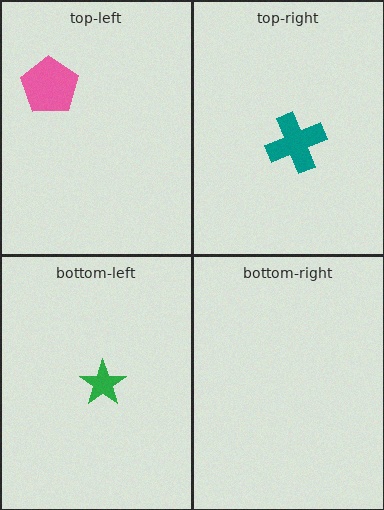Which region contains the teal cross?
The top-right region.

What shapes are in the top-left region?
The pink pentagon.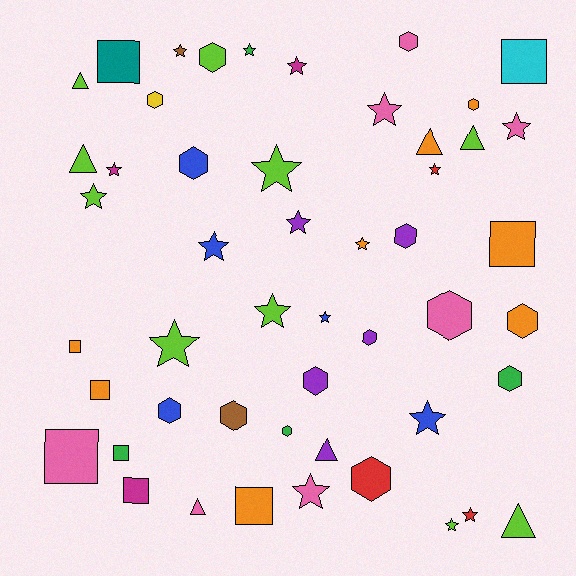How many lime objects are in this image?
There are 10 lime objects.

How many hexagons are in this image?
There are 15 hexagons.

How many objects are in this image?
There are 50 objects.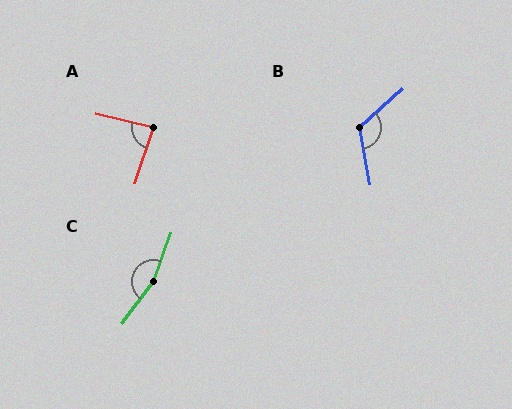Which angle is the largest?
C, at approximately 162 degrees.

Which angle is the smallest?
A, at approximately 85 degrees.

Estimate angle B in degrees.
Approximately 121 degrees.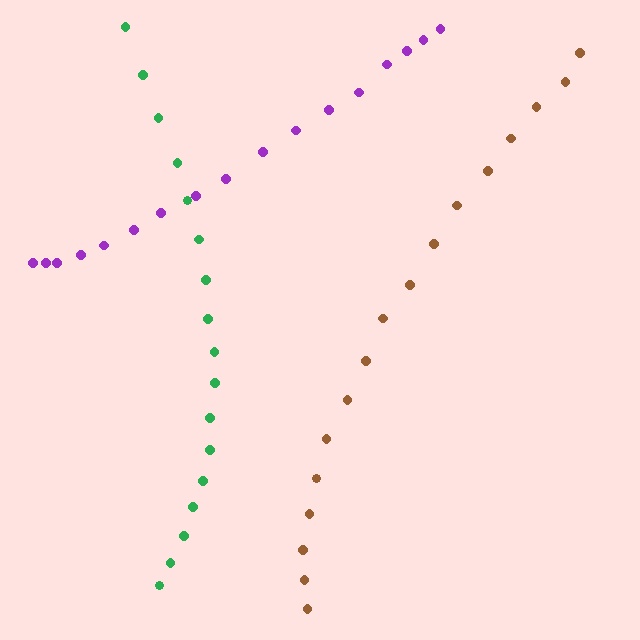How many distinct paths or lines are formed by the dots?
There are 3 distinct paths.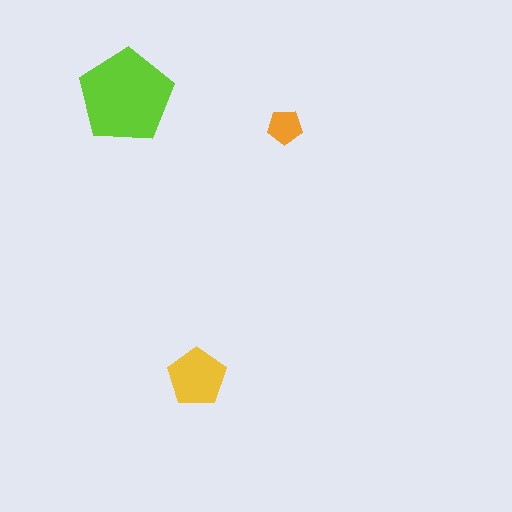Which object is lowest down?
The yellow pentagon is bottommost.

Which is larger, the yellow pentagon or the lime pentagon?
The lime one.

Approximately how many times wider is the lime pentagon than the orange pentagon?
About 2.5 times wider.